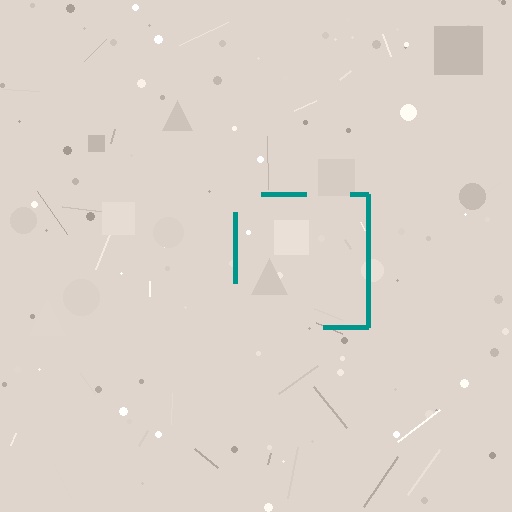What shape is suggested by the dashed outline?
The dashed outline suggests a square.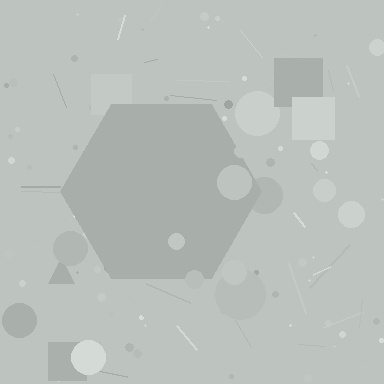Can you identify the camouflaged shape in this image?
The camouflaged shape is a hexagon.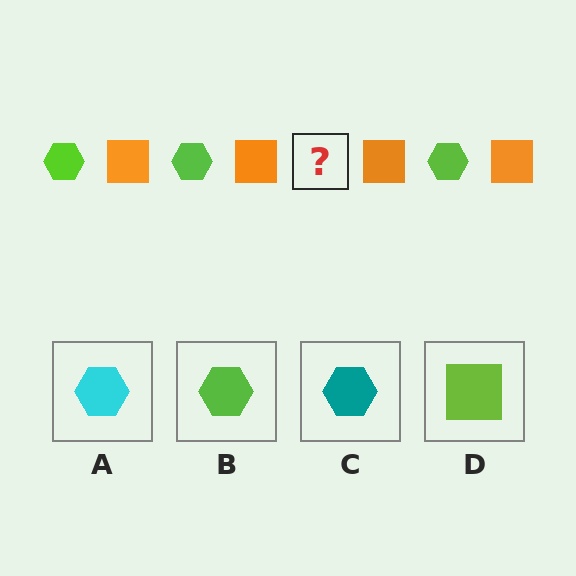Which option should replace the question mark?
Option B.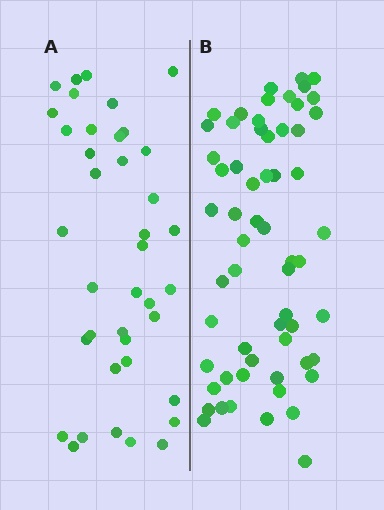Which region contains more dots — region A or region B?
Region B (the right region) has more dots.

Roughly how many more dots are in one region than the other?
Region B has approximately 20 more dots than region A.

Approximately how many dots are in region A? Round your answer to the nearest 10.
About 40 dots. (The exact count is 39, which rounds to 40.)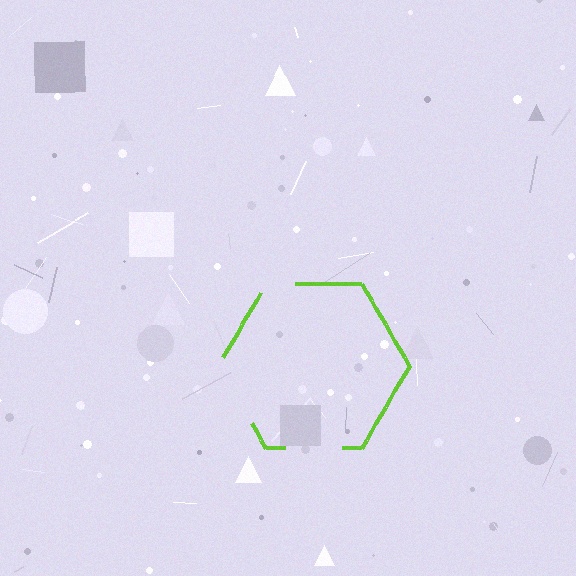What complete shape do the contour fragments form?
The contour fragments form a hexagon.